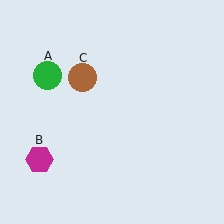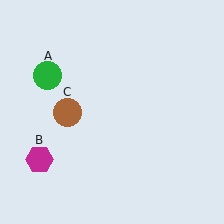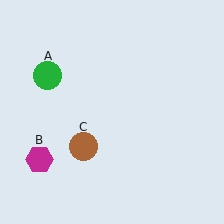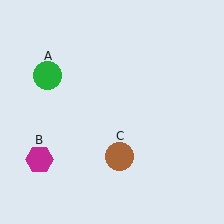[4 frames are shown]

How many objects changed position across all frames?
1 object changed position: brown circle (object C).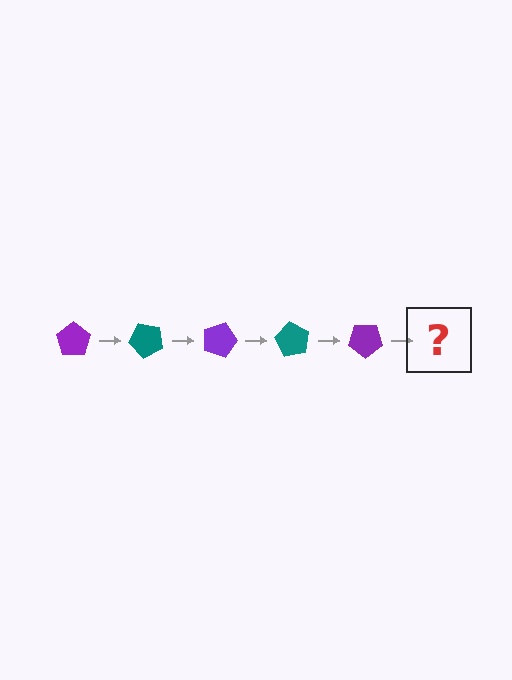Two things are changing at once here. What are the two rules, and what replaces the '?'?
The two rules are that it rotates 45 degrees each step and the color cycles through purple and teal. The '?' should be a teal pentagon, rotated 225 degrees from the start.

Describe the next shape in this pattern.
It should be a teal pentagon, rotated 225 degrees from the start.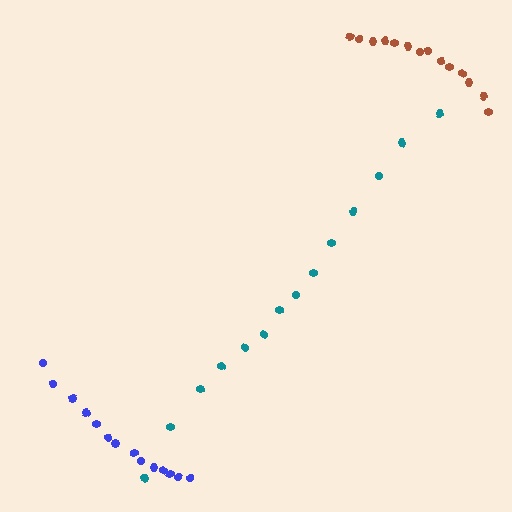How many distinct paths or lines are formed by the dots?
There are 3 distinct paths.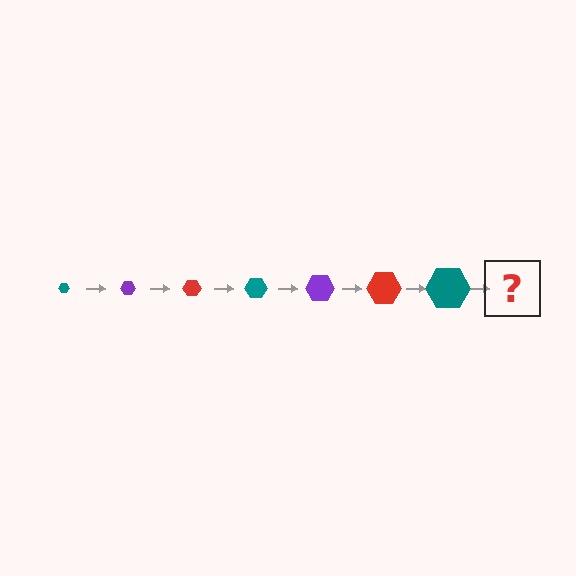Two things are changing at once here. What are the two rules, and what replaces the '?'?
The two rules are that the hexagon grows larger each step and the color cycles through teal, purple, and red. The '?' should be a purple hexagon, larger than the previous one.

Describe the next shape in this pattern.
It should be a purple hexagon, larger than the previous one.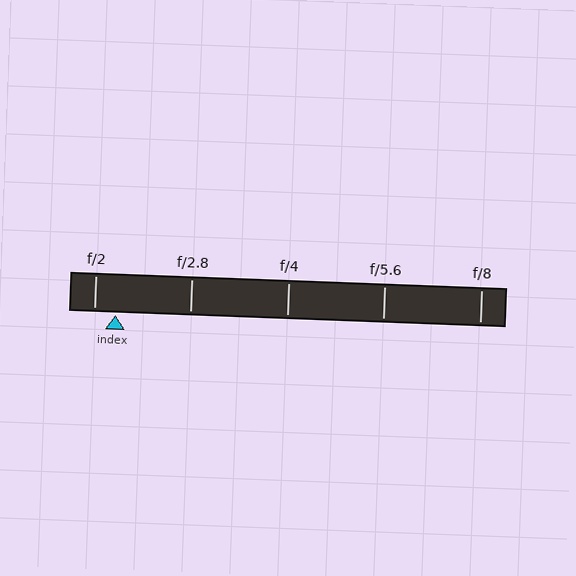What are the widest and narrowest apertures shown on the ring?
The widest aperture shown is f/2 and the narrowest is f/8.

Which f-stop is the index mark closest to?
The index mark is closest to f/2.